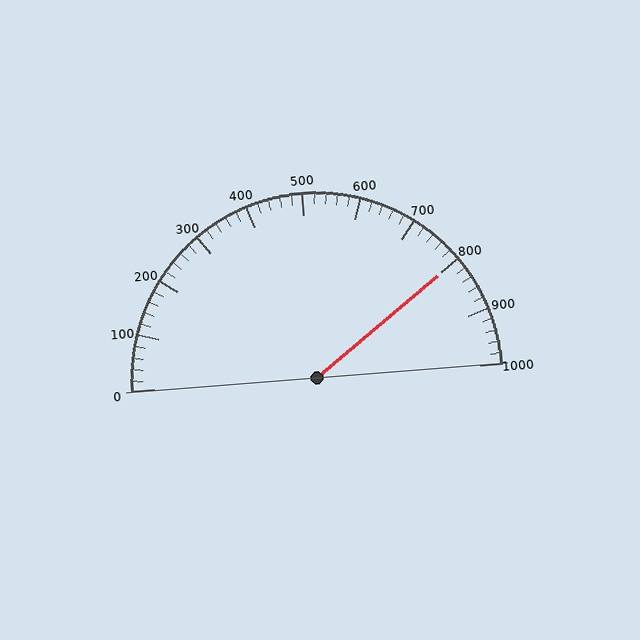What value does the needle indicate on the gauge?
The needle indicates approximately 800.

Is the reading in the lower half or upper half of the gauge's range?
The reading is in the upper half of the range (0 to 1000).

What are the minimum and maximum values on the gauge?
The gauge ranges from 0 to 1000.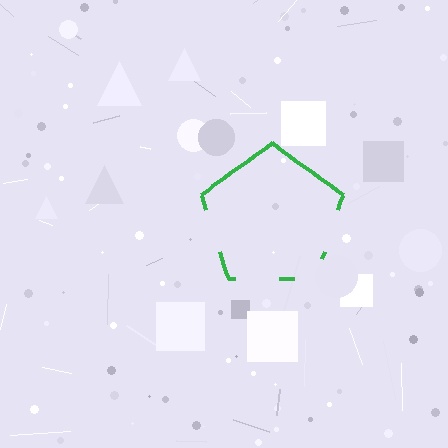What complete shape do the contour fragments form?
The contour fragments form a pentagon.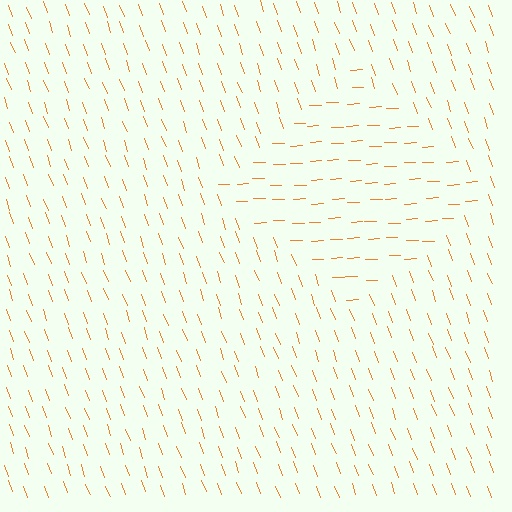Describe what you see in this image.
The image is filled with small orange line segments. A diamond region in the image has lines oriented differently from the surrounding lines, creating a visible texture boundary.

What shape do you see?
I see a diamond.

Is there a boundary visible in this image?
Yes, there is a texture boundary formed by a change in line orientation.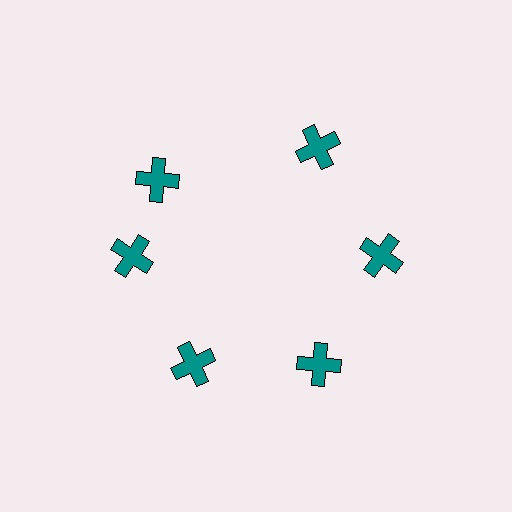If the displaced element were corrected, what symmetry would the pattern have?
It would have 6-fold rotational symmetry — the pattern would map onto itself every 60 degrees.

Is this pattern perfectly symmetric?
No. The 6 teal crosses are arranged in a ring, but one element near the 11 o'clock position is rotated out of alignment along the ring, breaking the 6-fold rotational symmetry.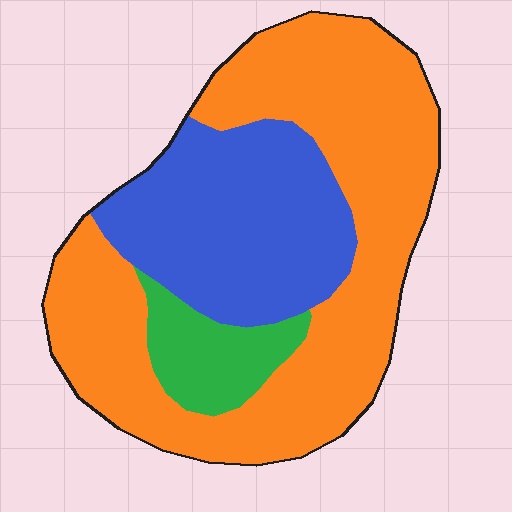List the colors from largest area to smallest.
From largest to smallest: orange, blue, green.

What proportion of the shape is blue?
Blue covers about 30% of the shape.